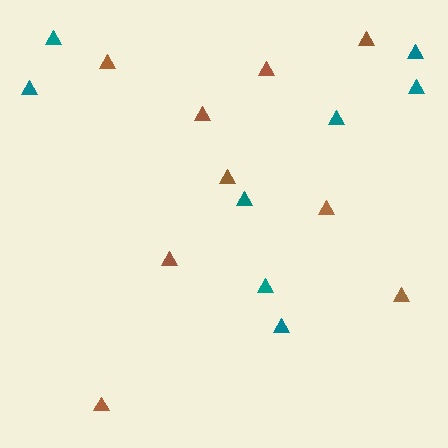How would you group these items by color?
There are 2 groups: one group of teal triangles (8) and one group of brown triangles (9).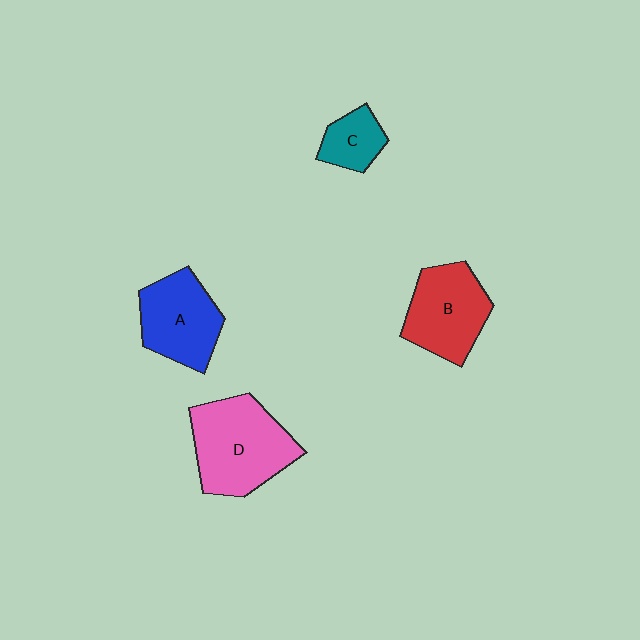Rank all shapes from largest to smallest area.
From largest to smallest: D (pink), B (red), A (blue), C (teal).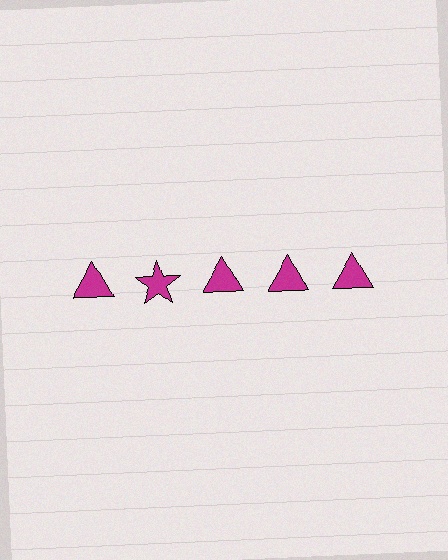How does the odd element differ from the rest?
It has a different shape: star instead of triangle.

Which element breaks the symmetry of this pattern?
The magenta star in the top row, second from left column breaks the symmetry. All other shapes are magenta triangles.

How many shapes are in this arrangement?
There are 5 shapes arranged in a grid pattern.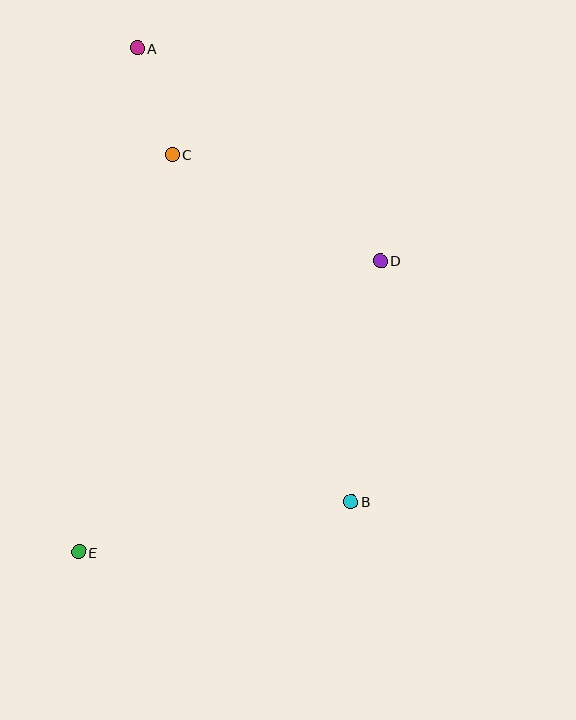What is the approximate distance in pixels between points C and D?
The distance between C and D is approximately 234 pixels.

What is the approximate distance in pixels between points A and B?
The distance between A and B is approximately 501 pixels.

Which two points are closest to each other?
Points A and C are closest to each other.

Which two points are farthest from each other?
Points A and E are farthest from each other.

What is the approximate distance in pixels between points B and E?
The distance between B and E is approximately 277 pixels.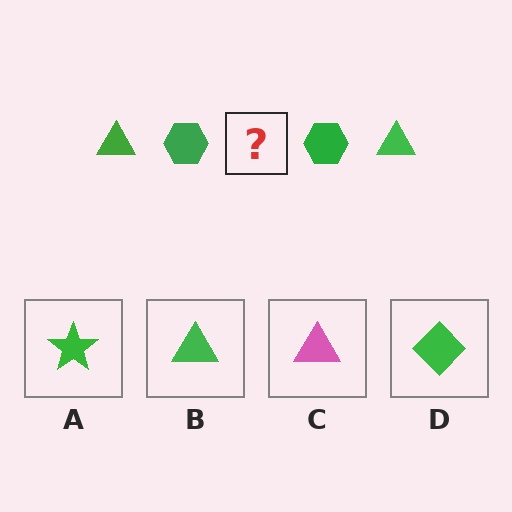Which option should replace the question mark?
Option B.